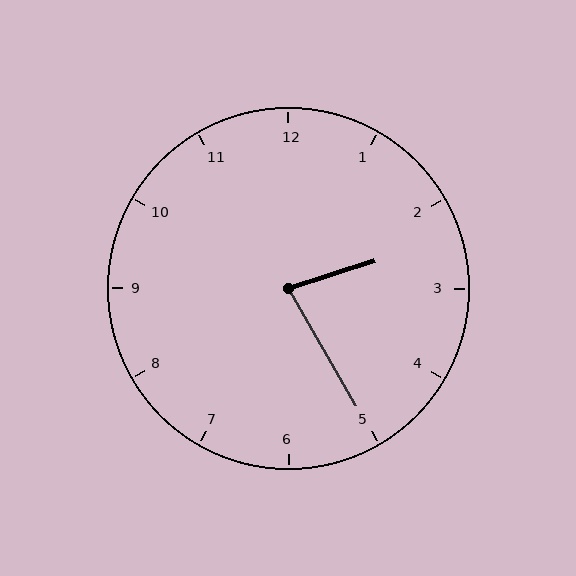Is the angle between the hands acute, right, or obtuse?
It is acute.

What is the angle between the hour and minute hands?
Approximately 78 degrees.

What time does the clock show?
2:25.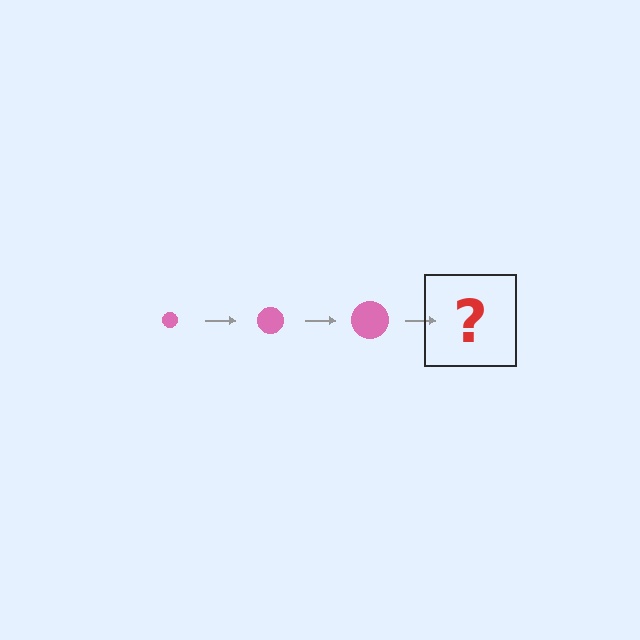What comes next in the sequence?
The next element should be a pink circle, larger than the previous one.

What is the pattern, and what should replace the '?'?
The pattern is that the circle gets progressively larger each step. The '?' should be a pink circle, larger than the previous one.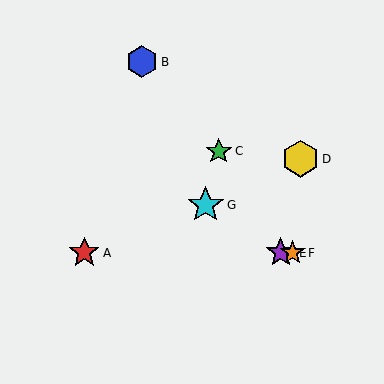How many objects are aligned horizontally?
3 objects (A, E, F) are aligned horizontally.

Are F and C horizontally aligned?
No, F is at y≈253 and C is at y≈151.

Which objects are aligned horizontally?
Objects A, E, F are aligned horizontally.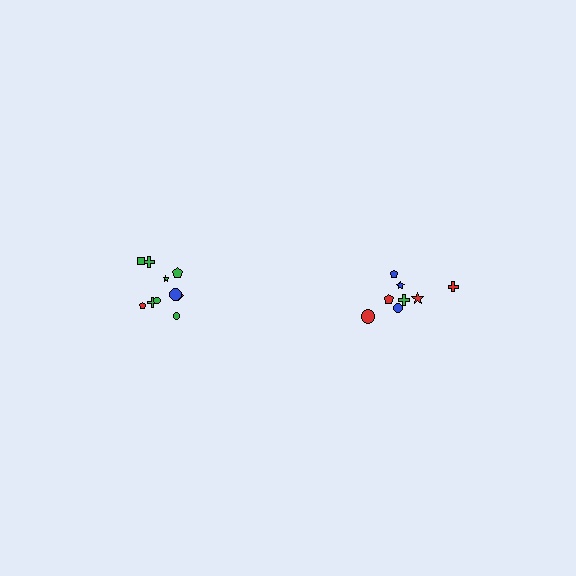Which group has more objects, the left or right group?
The left group.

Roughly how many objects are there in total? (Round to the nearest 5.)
Roughly 20 objects in total.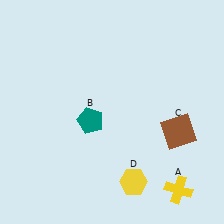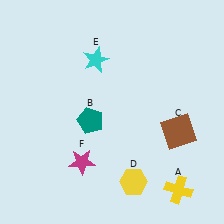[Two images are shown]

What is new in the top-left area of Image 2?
A cyan star (E) was added in the top-left area of Image 2.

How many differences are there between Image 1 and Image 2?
There are 2 differences between the two images.